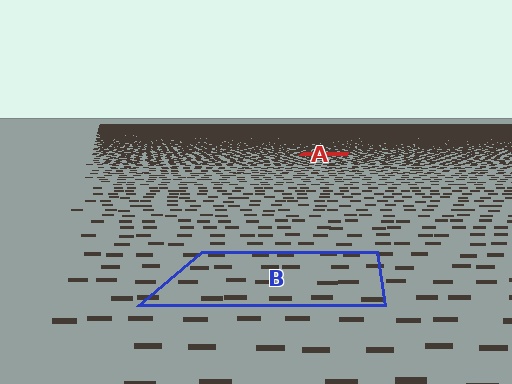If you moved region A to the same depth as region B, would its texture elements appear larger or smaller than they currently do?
They would appear larger. At a closer depth, the same texture elements are projected at a bigger on-screen size.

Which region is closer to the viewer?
Region B is closer. The texture elements there are larger and more spread out.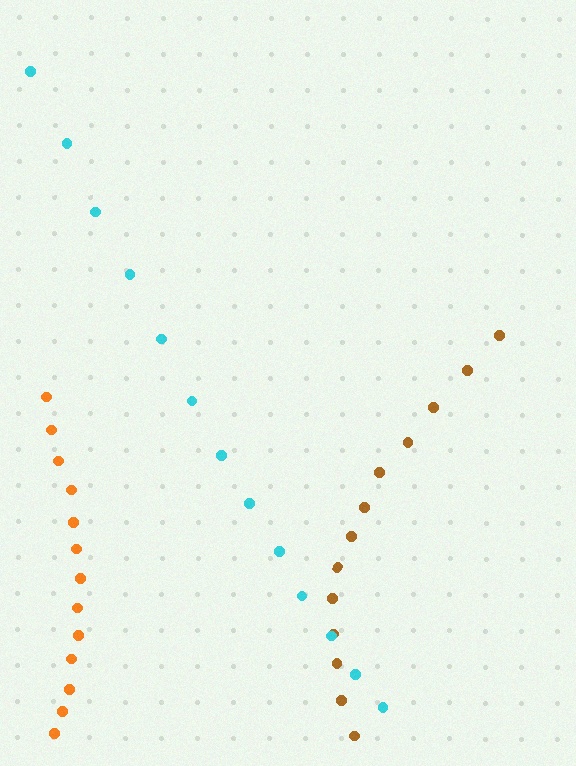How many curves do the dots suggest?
There are 3 distinct paths.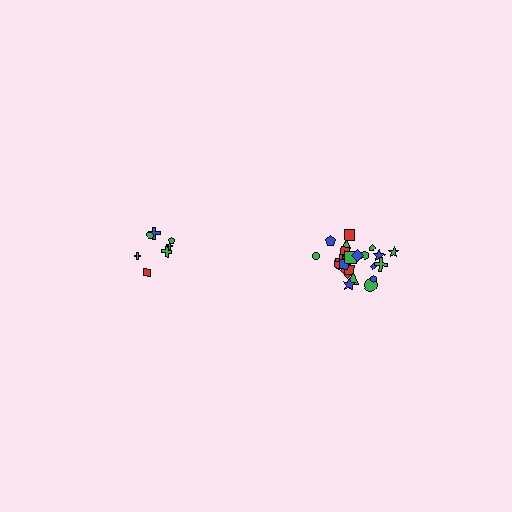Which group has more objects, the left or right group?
The right group.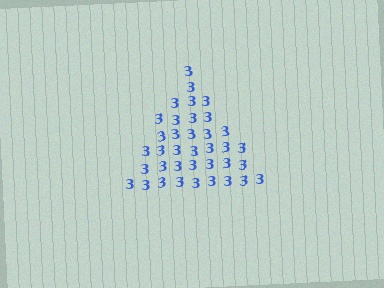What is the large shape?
The large shape is a triangle.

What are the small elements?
The small elements are digit 3's.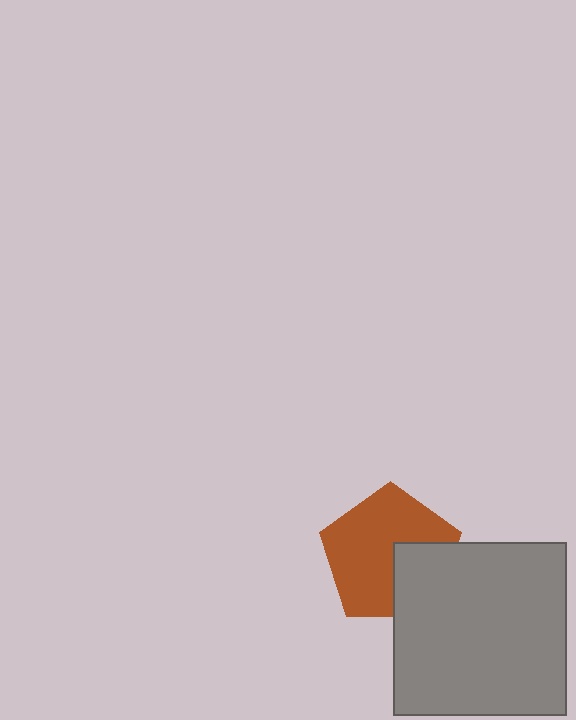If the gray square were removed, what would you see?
You would see the complete brown pentagon.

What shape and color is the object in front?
The object in front is a gray square.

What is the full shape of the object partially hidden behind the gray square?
The partially hidden object is a brown pentagon.